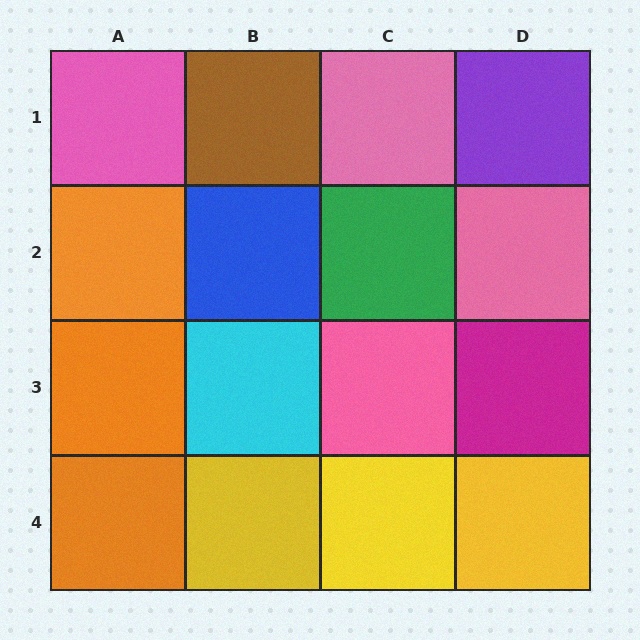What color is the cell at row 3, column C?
Pink.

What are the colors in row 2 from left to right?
Orange, blue, green, pink.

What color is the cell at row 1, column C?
Pink.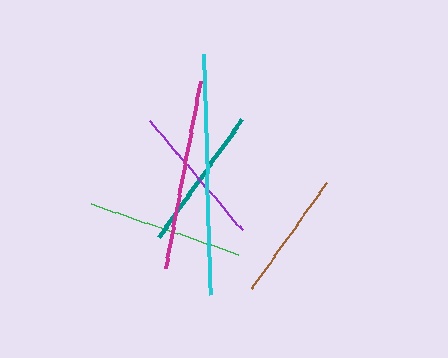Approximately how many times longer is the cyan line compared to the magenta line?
The cyan line is approximately 1.3 times the length of the magenta line.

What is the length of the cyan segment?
The cyan segment is approximately 241 pixels long.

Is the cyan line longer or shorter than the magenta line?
The cyan line is longer than the magenta line.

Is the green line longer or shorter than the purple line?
The green line is longer than the purple line.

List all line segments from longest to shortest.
From longest to shortest: cyan, magenta, green, teal, purple, brown.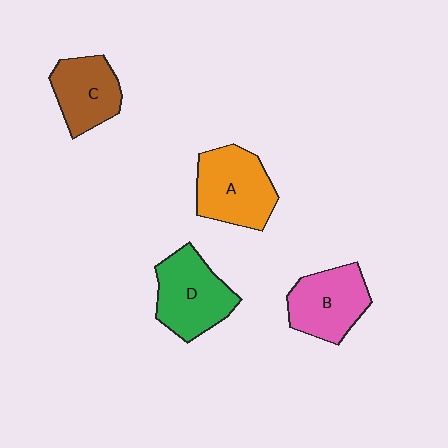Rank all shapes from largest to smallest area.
From largest to smallest: A (orange), D (green), B (pink), C (brown).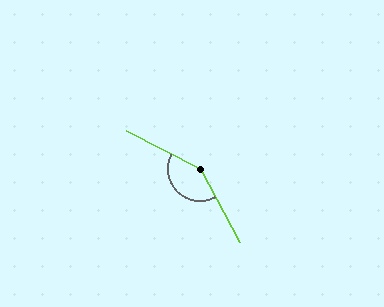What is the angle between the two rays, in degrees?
Approximately 145 degrees.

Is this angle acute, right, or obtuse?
It is obtuse.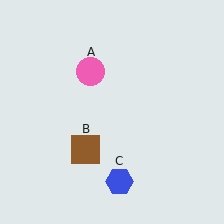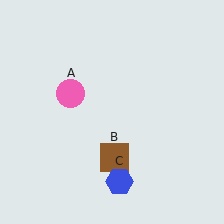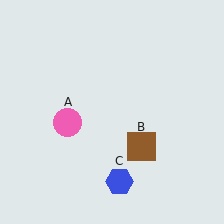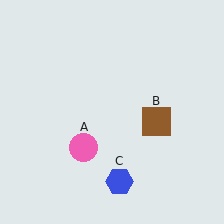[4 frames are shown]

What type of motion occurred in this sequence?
The pink circle (object A), brown square (object B) rotated counterclockwise around the center of the scene.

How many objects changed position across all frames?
2 objects changed position: pink circle (object A), brown square (object B).